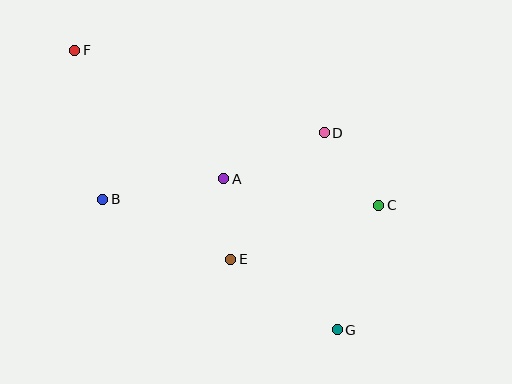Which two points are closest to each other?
Points A and E are closest to each other.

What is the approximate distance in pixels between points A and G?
The distance between A and G is approximately 189 pixels.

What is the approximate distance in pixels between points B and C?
The distance between B and C is approximately 276 pixels.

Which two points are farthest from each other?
Points F and G are farthest from each other.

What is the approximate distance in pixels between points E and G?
The distance between E and G is approximately 128 pixels.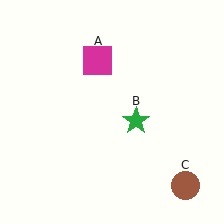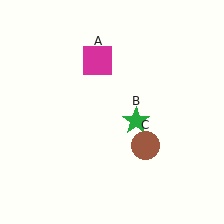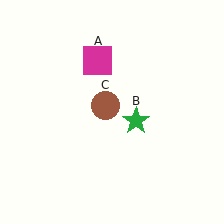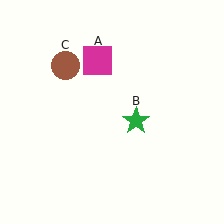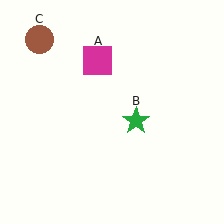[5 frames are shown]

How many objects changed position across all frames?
1 object changed position: brown circle (object C).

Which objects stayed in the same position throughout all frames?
Magenta square (object A) and green star (object B) remained stationary.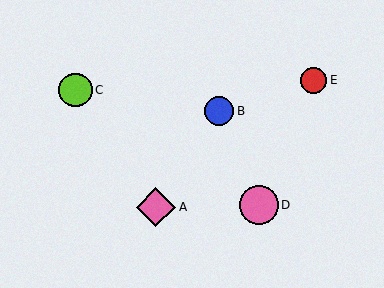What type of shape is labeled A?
Shape A is a pink diamond.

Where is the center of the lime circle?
The center of the lime circle is at (76, 90).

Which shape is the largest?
The pink diamond (labeled A) is the largest.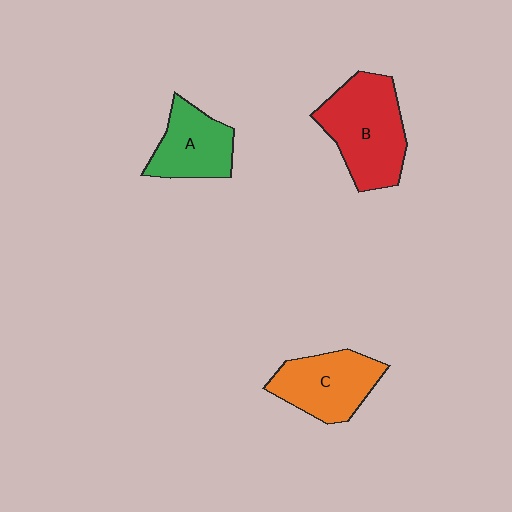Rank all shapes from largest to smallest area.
From largest to smallest: B (red), C (orange), A (green).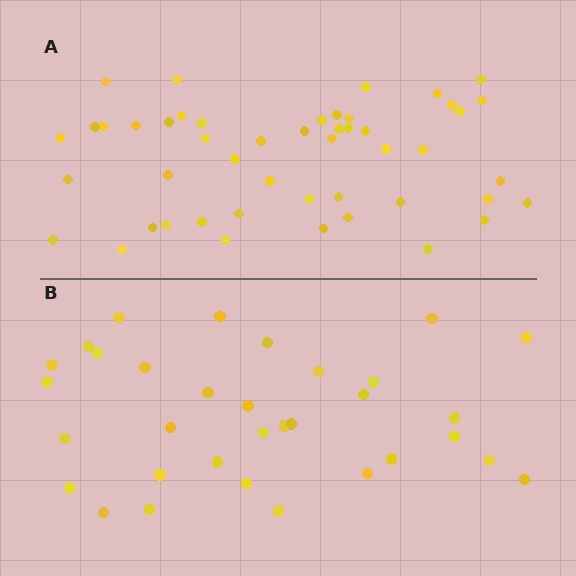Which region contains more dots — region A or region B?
Region A (the top region) has more dots.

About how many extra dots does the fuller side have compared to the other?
Region A has approximately 15 more dots than region B.